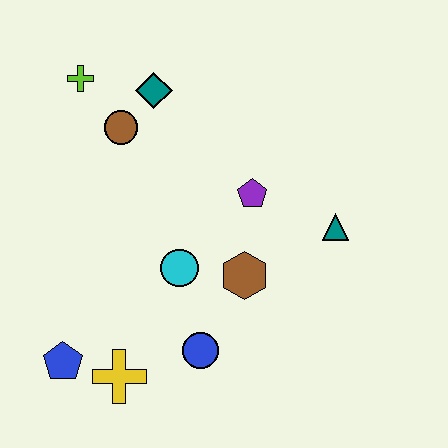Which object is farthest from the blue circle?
The lime cross is farthest from the blue circle.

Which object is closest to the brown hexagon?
The cyan circle is closest to the brown hexagon.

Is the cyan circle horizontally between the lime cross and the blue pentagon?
No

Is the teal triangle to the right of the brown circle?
Yes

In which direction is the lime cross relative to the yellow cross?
The lime cross is above the yellow cross.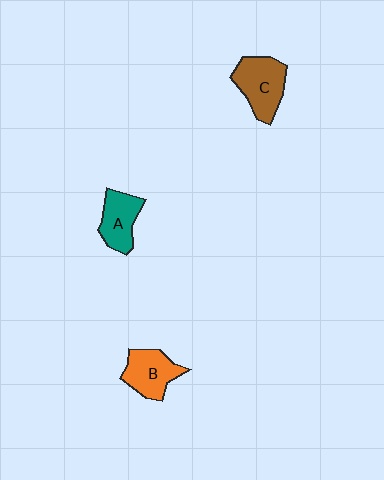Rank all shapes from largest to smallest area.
From largest to smallest: C (brown), B (orange), A (teal).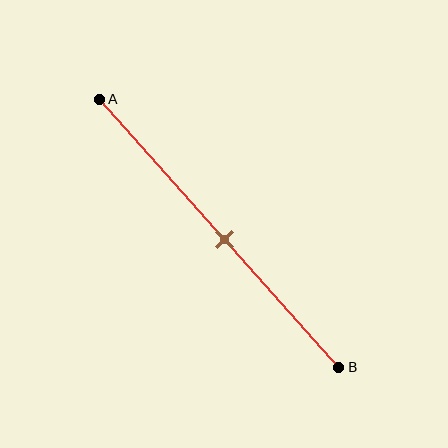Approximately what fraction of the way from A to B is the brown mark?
The brown mark is approximately 50% of the way from A to B.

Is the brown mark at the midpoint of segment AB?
Yes, the mark is approximately at the midpoint.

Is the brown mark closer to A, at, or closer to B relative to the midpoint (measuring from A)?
The brown mark is approximately at the midpoint of segment AB.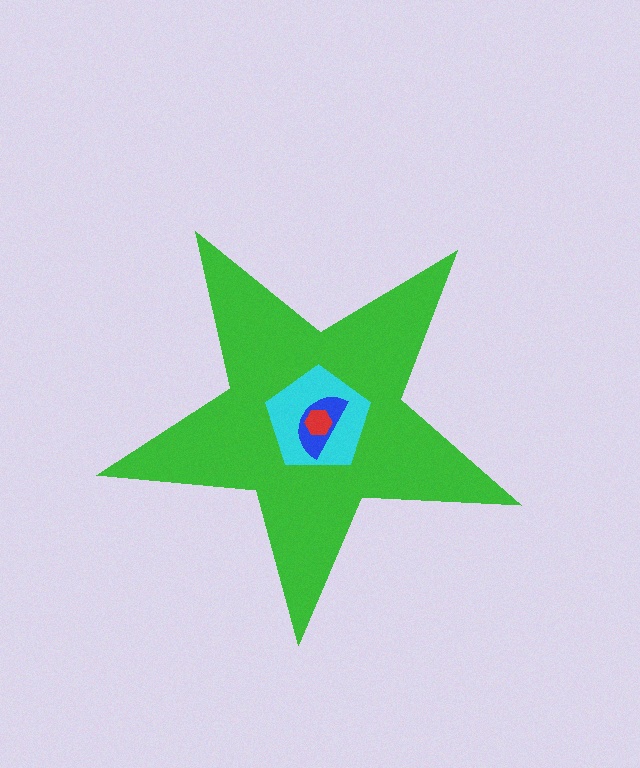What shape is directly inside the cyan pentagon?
The blue semicircle.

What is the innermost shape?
The red hexagon.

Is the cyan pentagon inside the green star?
Yes.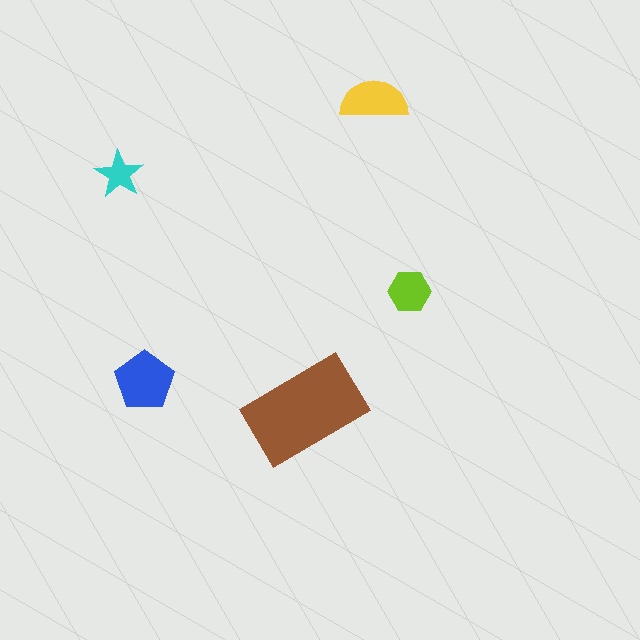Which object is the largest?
The brown rectangle.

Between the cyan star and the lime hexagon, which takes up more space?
The lime hexagon.